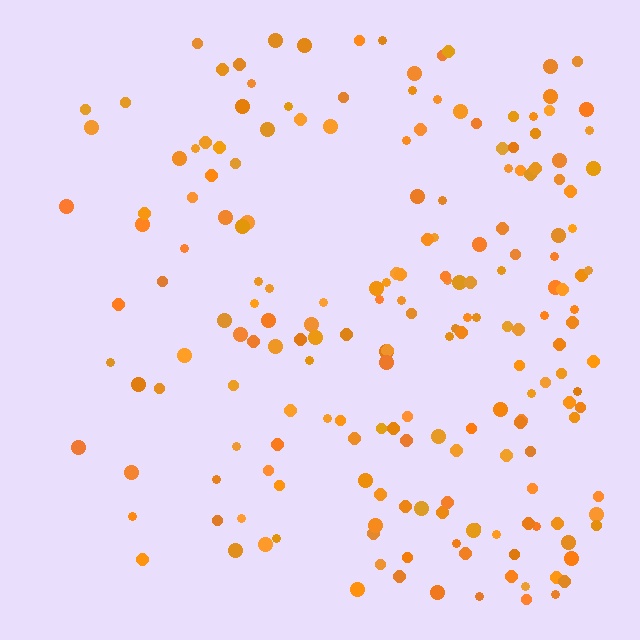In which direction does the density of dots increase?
From left to right, with the right side densest.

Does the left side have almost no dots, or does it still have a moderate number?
Still a moderate number, just noticeably fewer than the right.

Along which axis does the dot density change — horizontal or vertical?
Horizontal.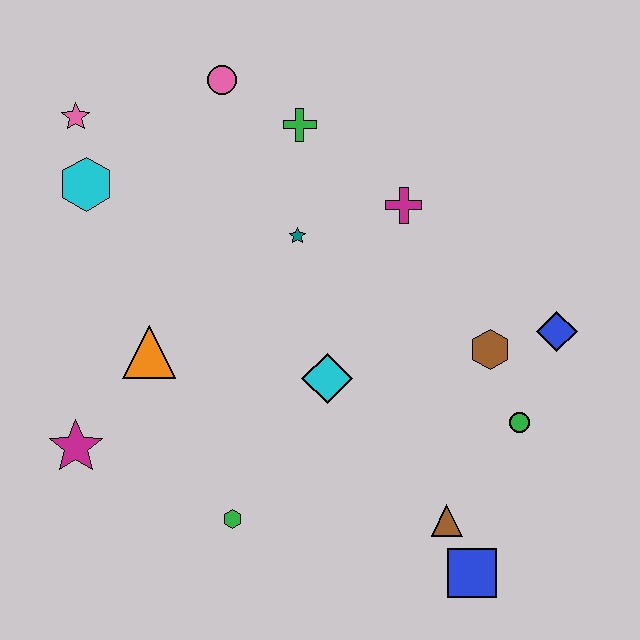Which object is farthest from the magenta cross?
The magenta star is farthest from the magenta cross.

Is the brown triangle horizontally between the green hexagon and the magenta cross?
No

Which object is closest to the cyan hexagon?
The pink star is closest to the cyan hexagon.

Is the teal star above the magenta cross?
No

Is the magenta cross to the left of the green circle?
Yes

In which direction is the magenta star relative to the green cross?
The magenta star is below the green cross.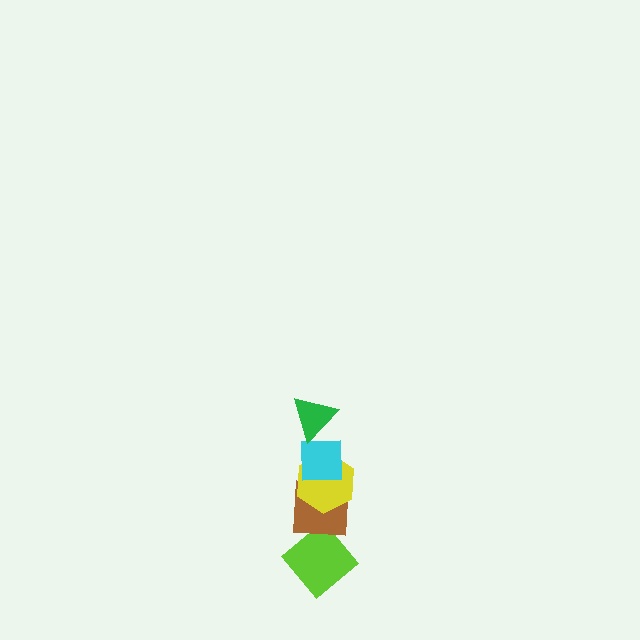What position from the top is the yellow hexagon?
The yellow hexagon is 3rd from the top.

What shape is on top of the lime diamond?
The brown square is on top of the lime diamond.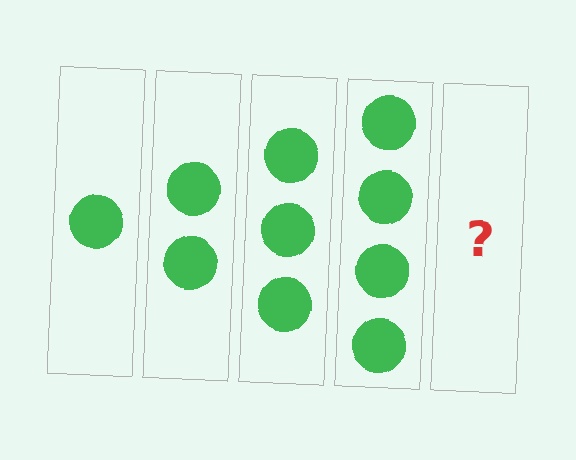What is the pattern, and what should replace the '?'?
The pattern is that each step adds one more circle. The '?' should be 5 circles.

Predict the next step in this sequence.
The next step is 5 circles.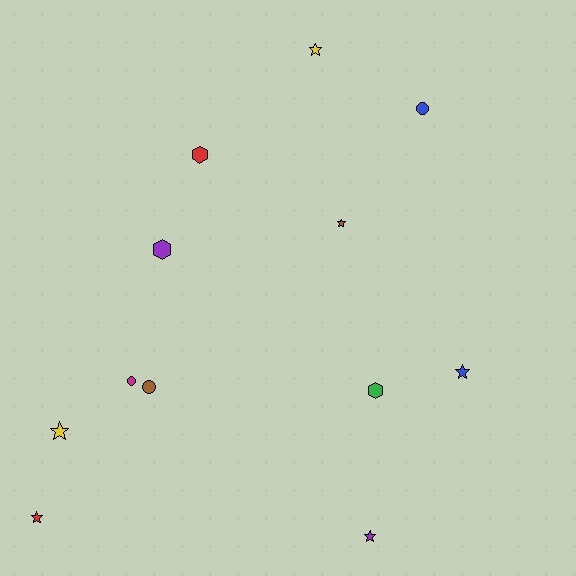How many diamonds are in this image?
There are no diamonds.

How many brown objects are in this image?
There are 2 brown objects.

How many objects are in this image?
There are 12 objects.